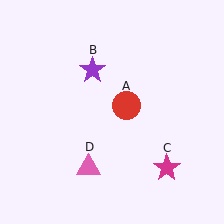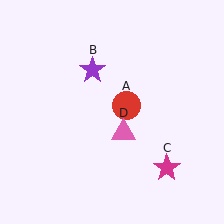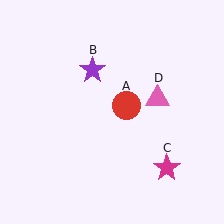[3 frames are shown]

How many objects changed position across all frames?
1 object changed position: pink triangle (object D).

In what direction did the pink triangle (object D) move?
The pink triangle (object D) moved up and to the right.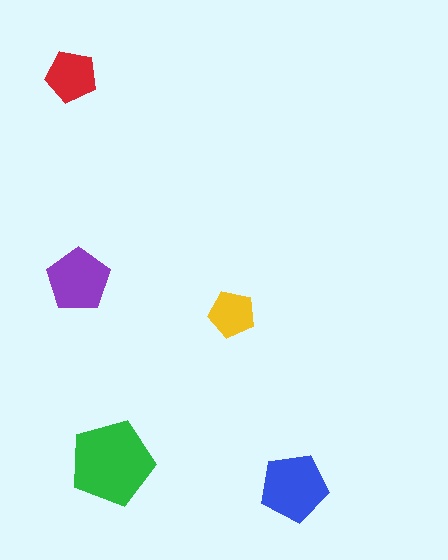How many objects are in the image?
There are 5 objects in the image.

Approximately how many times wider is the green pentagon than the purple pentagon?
About 1.5 times wider.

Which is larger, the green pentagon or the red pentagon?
The green one.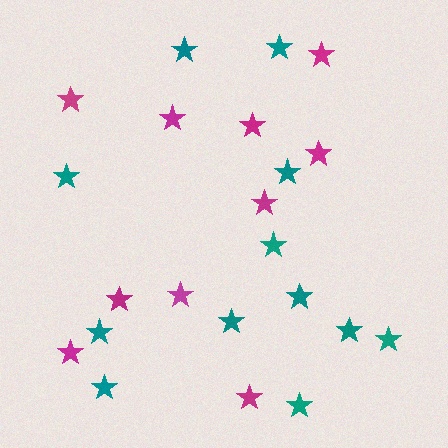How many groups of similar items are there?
There are 2 groups: one group of magenta stars (10) and one group of teal stars (12).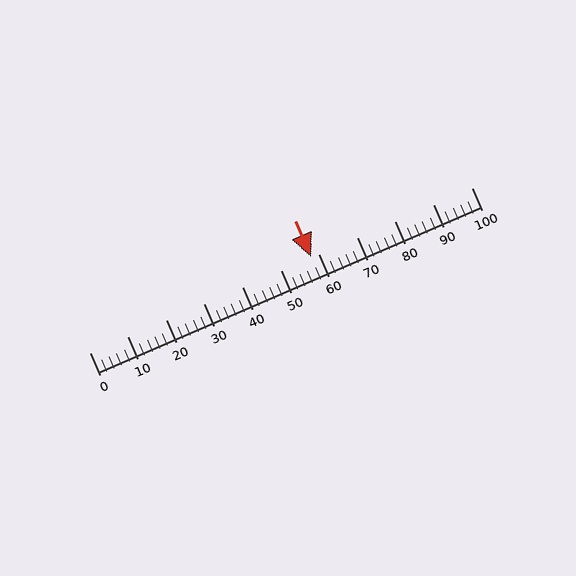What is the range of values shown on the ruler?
The ruler shows values from 0 to 100.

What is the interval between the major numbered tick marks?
The major tick marks are spaced 10 units apart.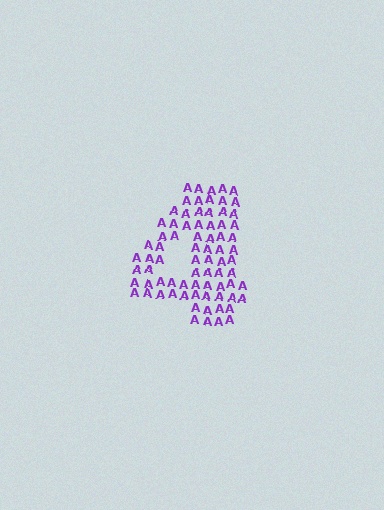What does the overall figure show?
The overall figure shows the digit 4.